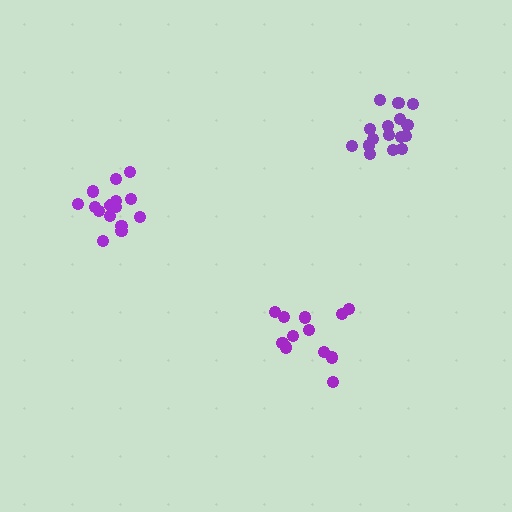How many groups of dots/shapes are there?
There are 3 groups.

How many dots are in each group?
Group 1: 15 dots, Group 2: 12 dots, Group 3: 16 dots (43 total).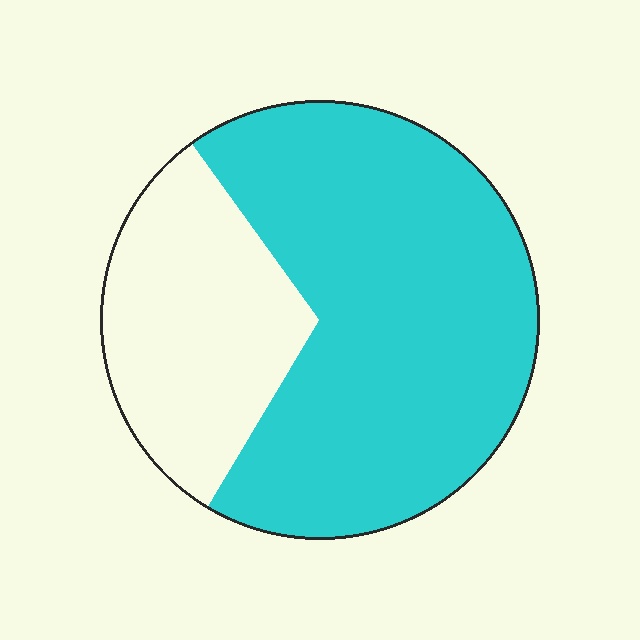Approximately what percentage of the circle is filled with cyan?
Approximately 70%.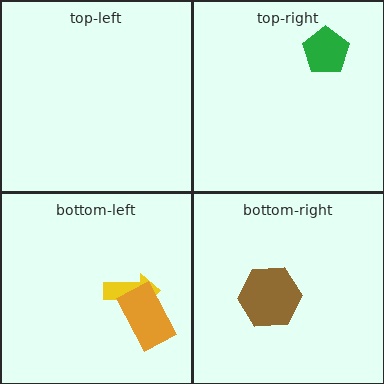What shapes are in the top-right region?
The green pentagon.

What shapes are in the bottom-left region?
The yellow arrow, the orange rectangle.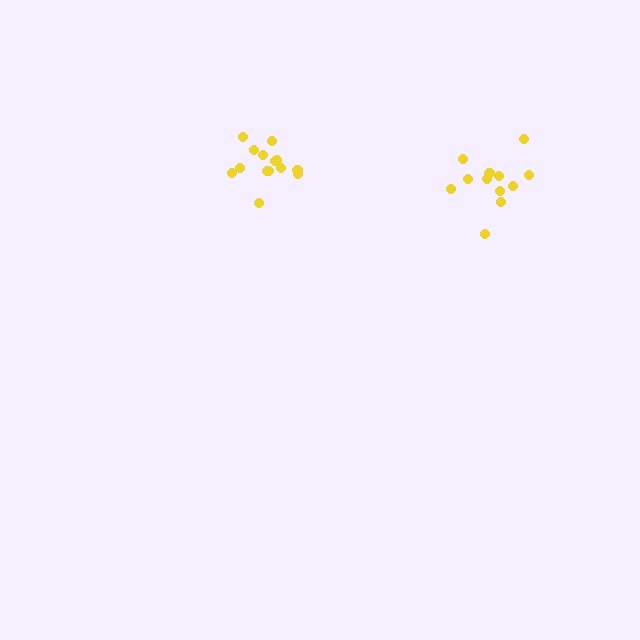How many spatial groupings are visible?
There are 2 spatial groupings.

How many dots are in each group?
Group 1: 14 dots, Group 2: 12 dots (26 total).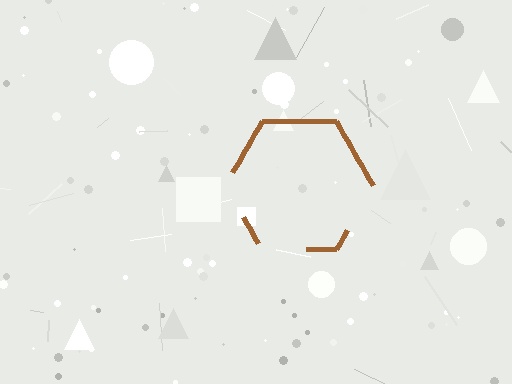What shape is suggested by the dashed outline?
The dashed outline suggests a hexagon.